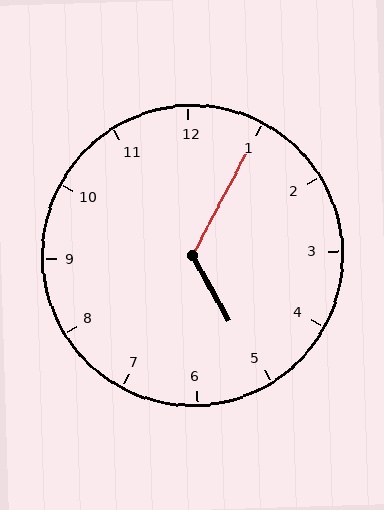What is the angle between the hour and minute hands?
Approximately 122 degrees.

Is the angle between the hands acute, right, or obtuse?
It is obtuse.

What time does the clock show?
5:05.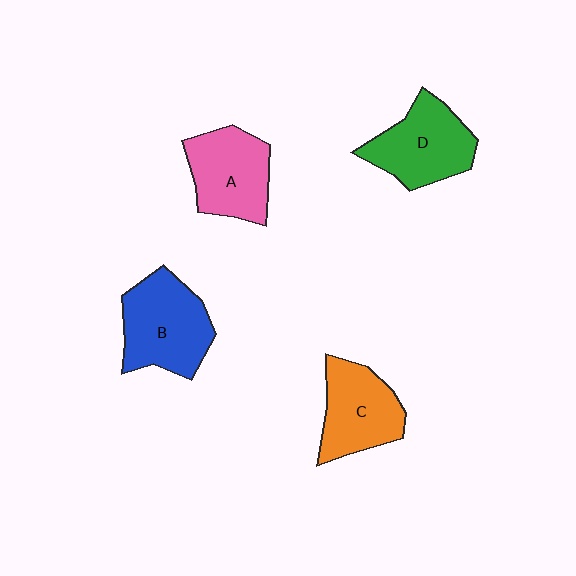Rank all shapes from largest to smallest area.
From largest to smallest: B (blue), D (green), A (pink), C (orange).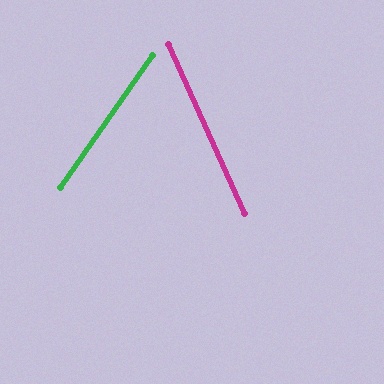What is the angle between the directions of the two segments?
Approximately 59 degrees.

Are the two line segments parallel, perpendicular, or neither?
Neither parallel nor perpendicular — they differ by about 59°.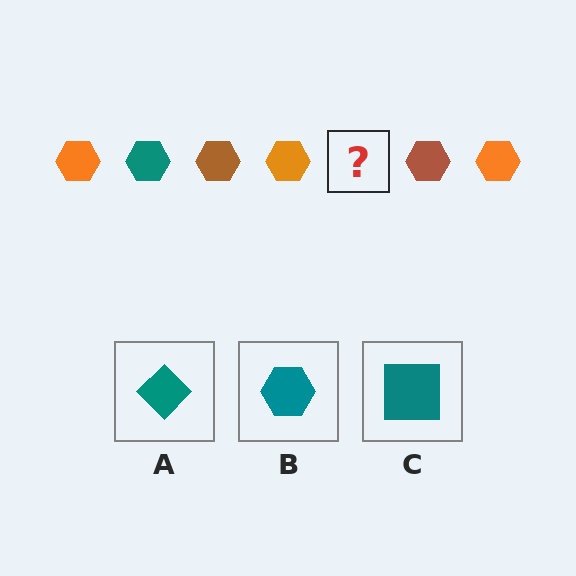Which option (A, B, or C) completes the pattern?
B.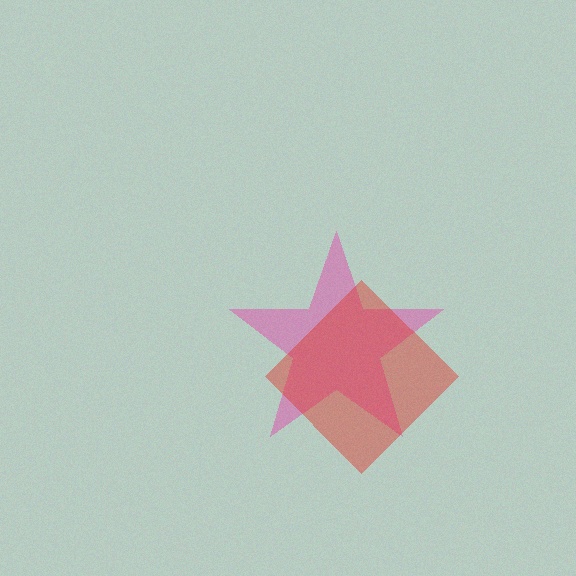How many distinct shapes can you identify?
There are 2 distinct shapes: a pink star, a red diamond.